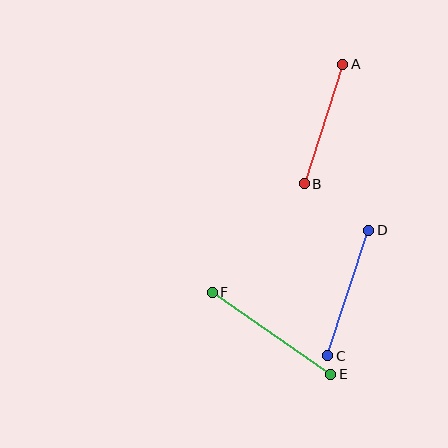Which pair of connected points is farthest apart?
Points E and F are farthest apart.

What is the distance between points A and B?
The distance is approximately 126 pixels.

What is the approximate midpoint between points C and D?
The midpoint is at approximately (348, 293) pixels.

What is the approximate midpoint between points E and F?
The midpoint is at approximately (271, 333) pixels.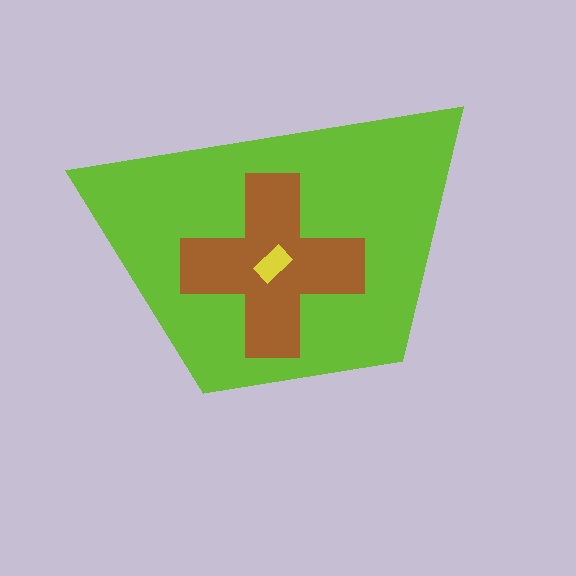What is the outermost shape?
The lime trapezoid.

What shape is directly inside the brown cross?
The yellow rectangle.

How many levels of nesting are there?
3.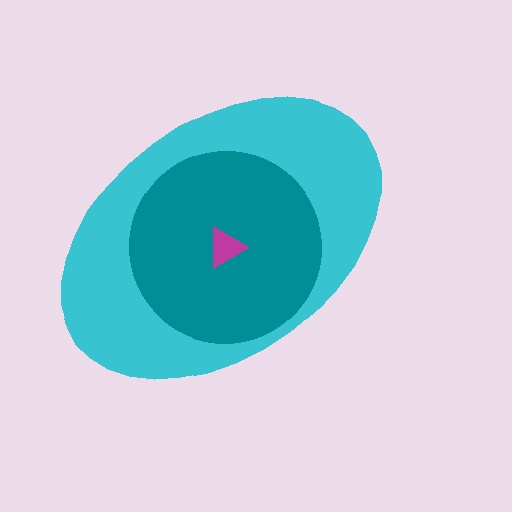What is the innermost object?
The magenta triangle.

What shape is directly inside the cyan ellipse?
The teal circle.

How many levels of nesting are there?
3.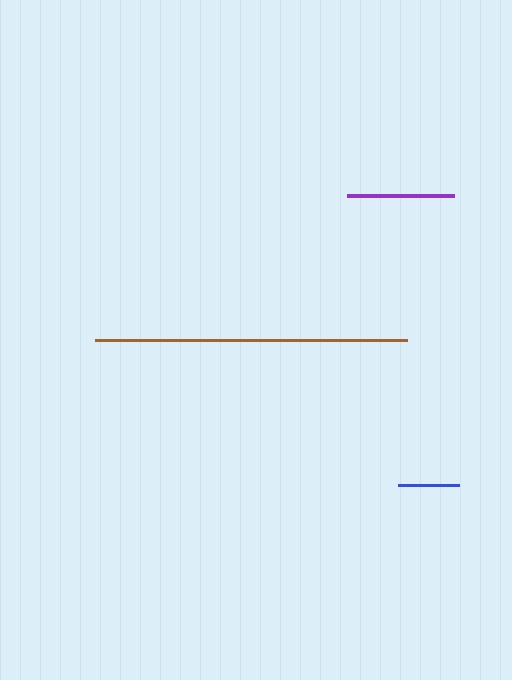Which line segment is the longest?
The brown line is the longest at approximately 312 pixels.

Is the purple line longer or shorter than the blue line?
The purple line is longer than the blue line.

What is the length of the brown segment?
The brown segment is approximately 312 pixels long.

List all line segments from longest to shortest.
From longest to shortest: brown, purple, blue.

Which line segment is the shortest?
The blue line is the shortest at approximately 60 pixels.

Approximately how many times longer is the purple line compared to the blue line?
The purple line is approximately 1.8 times the length of the blue line.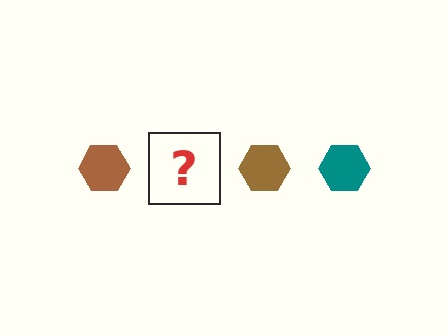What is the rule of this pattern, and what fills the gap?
The rule is that the pattern cycles through brown, teal hexagons. The gap should be filled with a teal hexagon.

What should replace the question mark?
The question mark should be replaced with a teal hexagon.